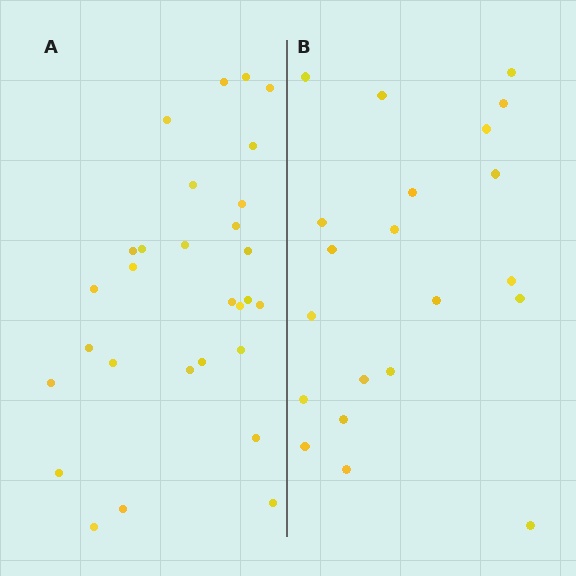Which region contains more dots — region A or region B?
Region A (the left region) has more dots.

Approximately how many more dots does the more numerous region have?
Region A has roughly 8 or so more dots than region B.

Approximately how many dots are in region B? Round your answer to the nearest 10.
About 20 dots. (The exact count is 21, which rounds to 20.)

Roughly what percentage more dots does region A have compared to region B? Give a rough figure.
About 40% more.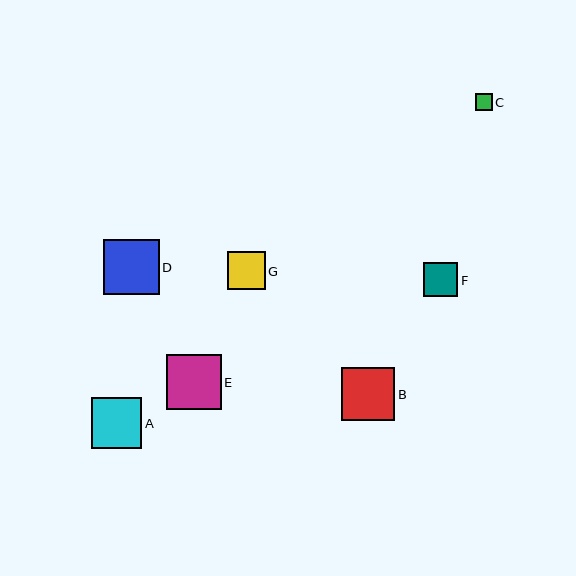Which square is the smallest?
Square C is the smallest with a size of approximately 16 pixels.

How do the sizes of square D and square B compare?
Square D and square B are approximately the same size.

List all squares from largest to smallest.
From largest to smallest: D, E, B, A, G, F, C.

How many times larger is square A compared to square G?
Square A is approximately 1.3 times the size of square G.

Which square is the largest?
Square D is the largest with a size of approximately 56 pixels.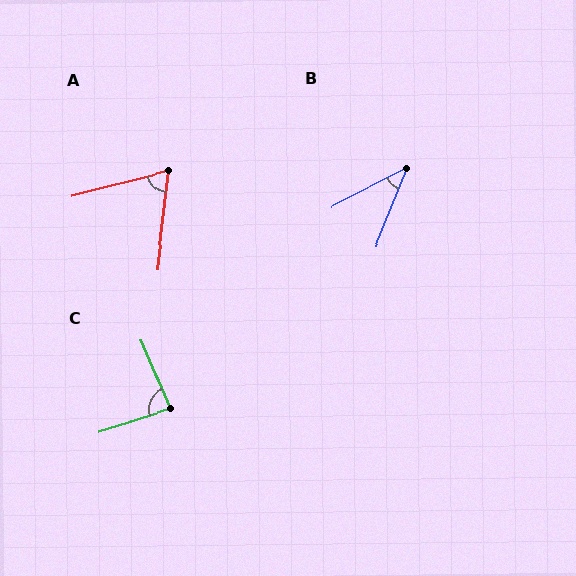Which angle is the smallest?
B, at approximately 41 degrees.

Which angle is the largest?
C, at approximately 84 degrees.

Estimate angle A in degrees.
Approximately 69 degrees.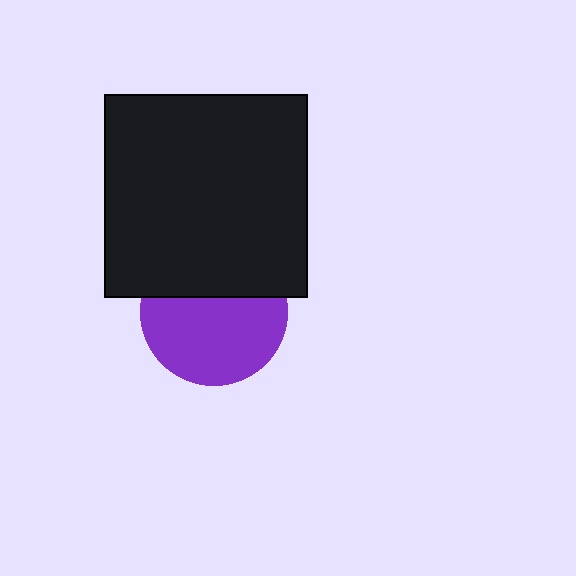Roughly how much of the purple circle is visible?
About half of it is visible (roughly 62%).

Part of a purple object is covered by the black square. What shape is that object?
It is a circle.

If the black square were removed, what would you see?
You would see the complete purple circle.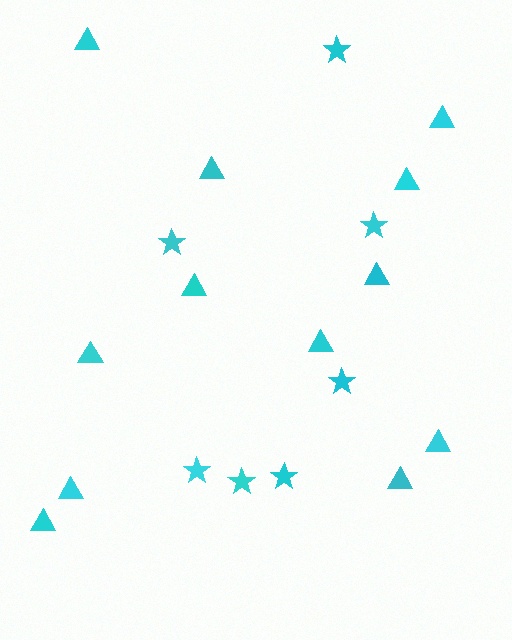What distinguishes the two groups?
There are 2 groups: one group of stars (7) and one group of triangles (12).